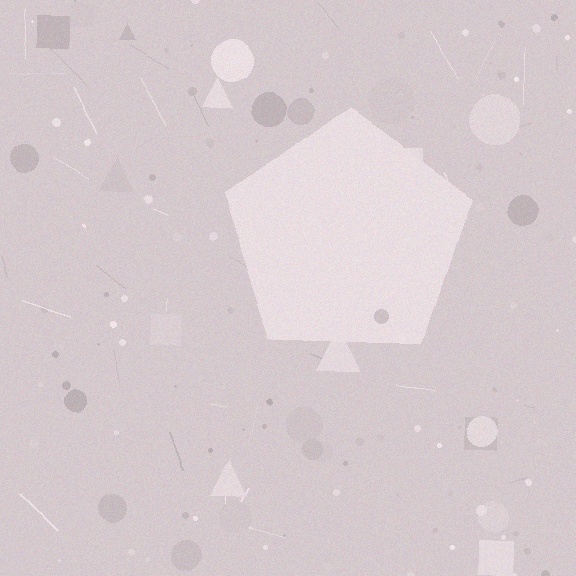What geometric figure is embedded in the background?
A pentagon is embedded in the background.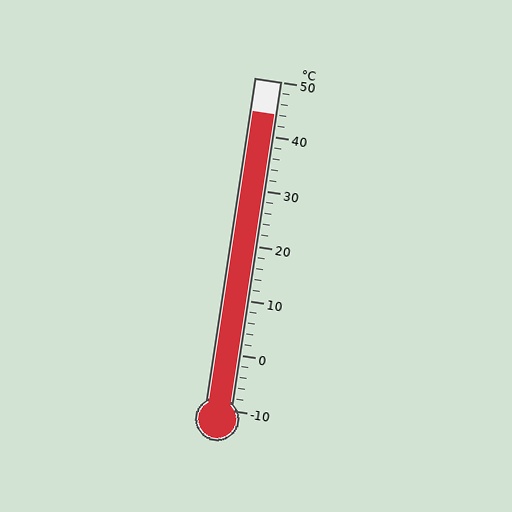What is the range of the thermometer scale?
The thermometer scale ranges from -10°C to 50°C.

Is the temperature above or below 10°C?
The temperature is above 10°C.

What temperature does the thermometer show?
The thermometer shows approximately 44°C.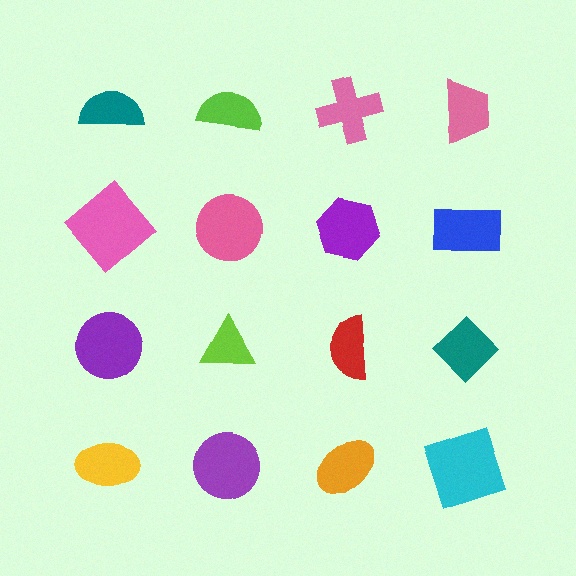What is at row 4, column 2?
A purple circle.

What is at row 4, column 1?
A yellow ellipse.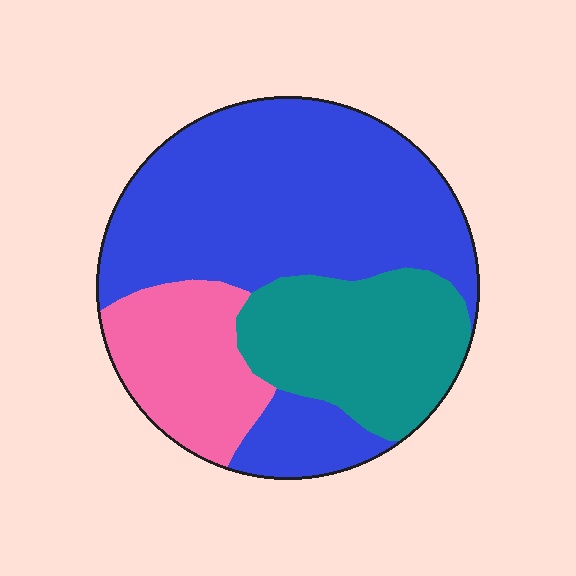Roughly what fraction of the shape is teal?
Teal takes up about one quarter (1/4) of the shape.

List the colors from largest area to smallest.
From largest to smallest: blue, teal, pink.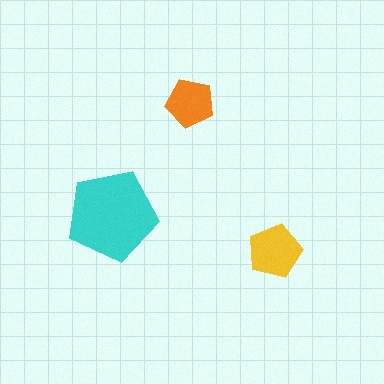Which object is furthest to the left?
The cyan pentagon is leftmost.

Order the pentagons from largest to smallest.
the cyan one, the yellow one, the orange one.